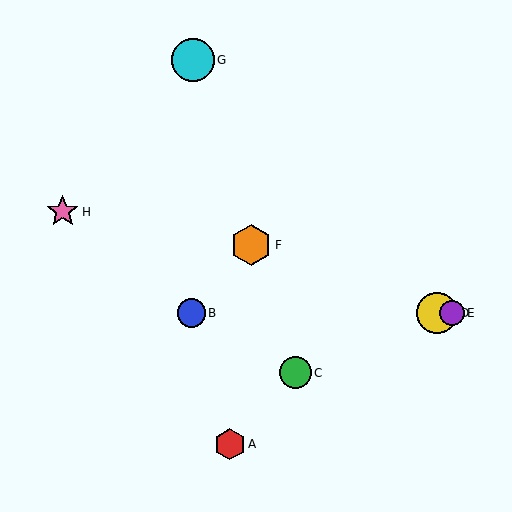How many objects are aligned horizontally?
3 objects (B, D, E) are aligned horizontally.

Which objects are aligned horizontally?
Objects B, D, E are aligned horizontally.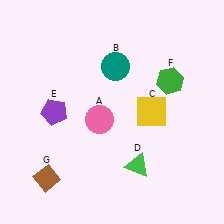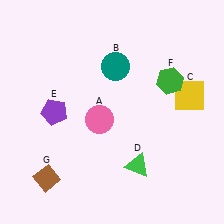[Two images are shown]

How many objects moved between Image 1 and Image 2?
1 object moved between the two images.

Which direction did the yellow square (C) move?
The yellow square (C) moved right.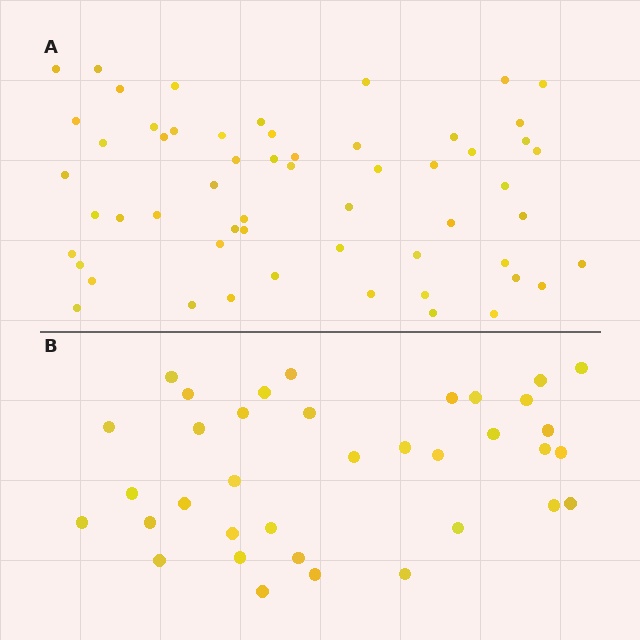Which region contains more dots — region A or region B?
Region A (the top region) has more dots.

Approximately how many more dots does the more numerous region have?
Region A has approximately 20 more dots than region B.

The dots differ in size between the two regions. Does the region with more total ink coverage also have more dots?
No. Region B has more total ink coverage because its dots are larger, but region A actually contains more individual dots. Total area can be misleading — the number of items is what matters here.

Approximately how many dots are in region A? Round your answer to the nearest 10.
About 60 dots. (The exact count is 57, which rounds to 60.)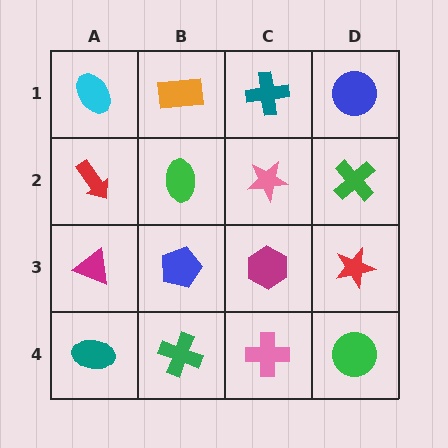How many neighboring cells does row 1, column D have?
2.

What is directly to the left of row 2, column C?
A green ellipse.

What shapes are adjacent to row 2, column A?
A cyan ellipse (row 1, column A), a magenta triangle (row 3, column A), a green ellipse (row 2, column B).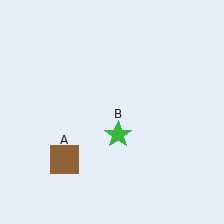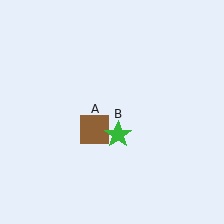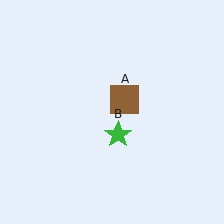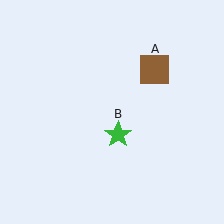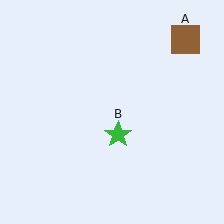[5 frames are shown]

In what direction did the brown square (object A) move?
The brown square (object A) moved up and to the right.